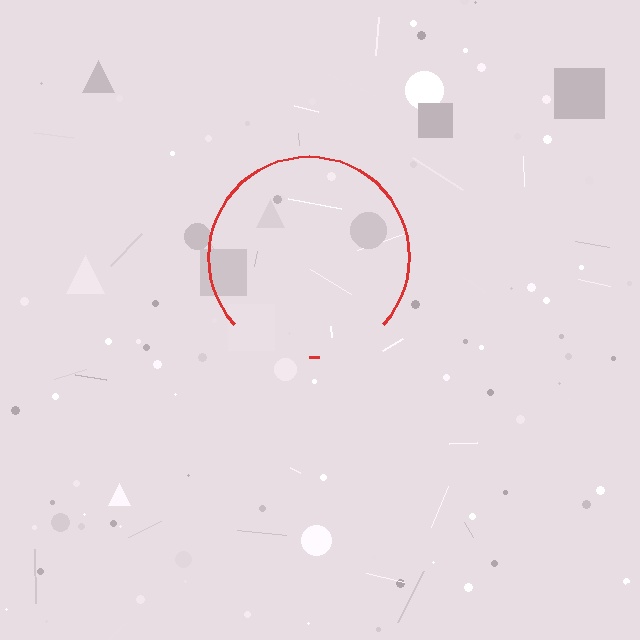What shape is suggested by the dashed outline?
The dashed outline suggests a circle.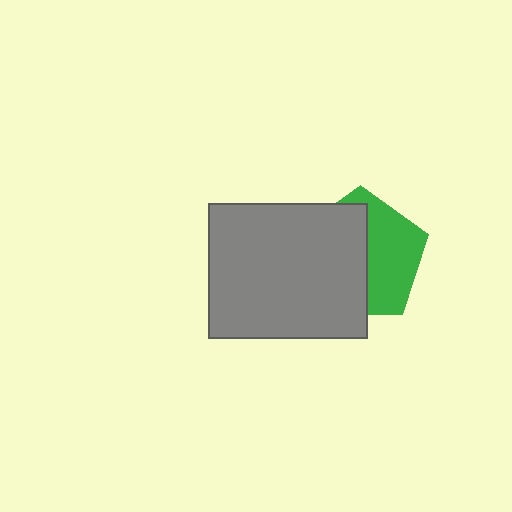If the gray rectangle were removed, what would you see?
You would see the complete green pentagon.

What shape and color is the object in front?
The object in front is a gray rectangle.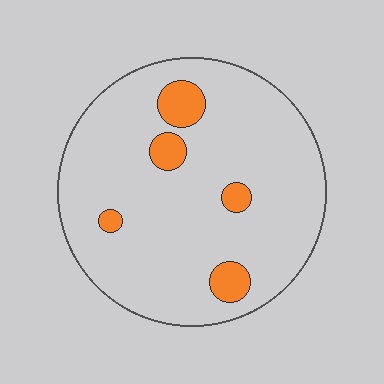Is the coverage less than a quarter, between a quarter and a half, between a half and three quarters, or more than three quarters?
Less than a quarter.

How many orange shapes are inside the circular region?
5.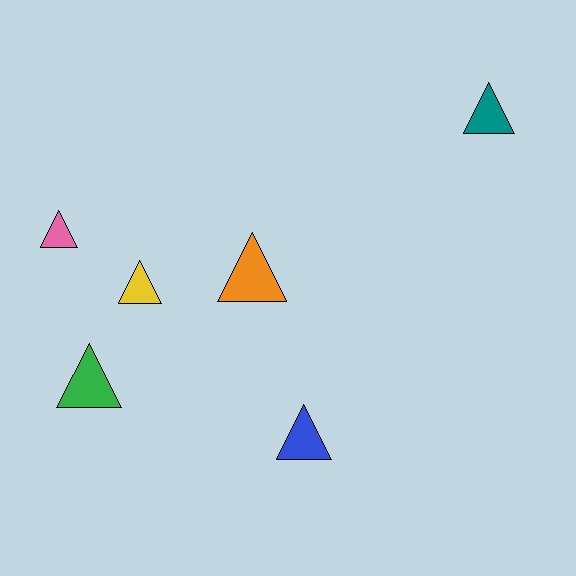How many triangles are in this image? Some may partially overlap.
There are 6 triangles.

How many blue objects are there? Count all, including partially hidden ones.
There is 1 blue object.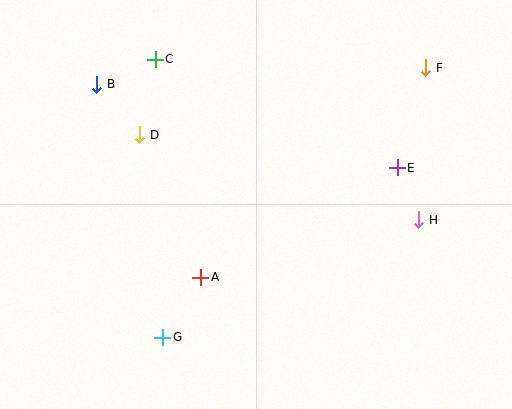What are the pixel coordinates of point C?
Point C is at (155, 59).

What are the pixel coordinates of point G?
Point G is at (163, 337).